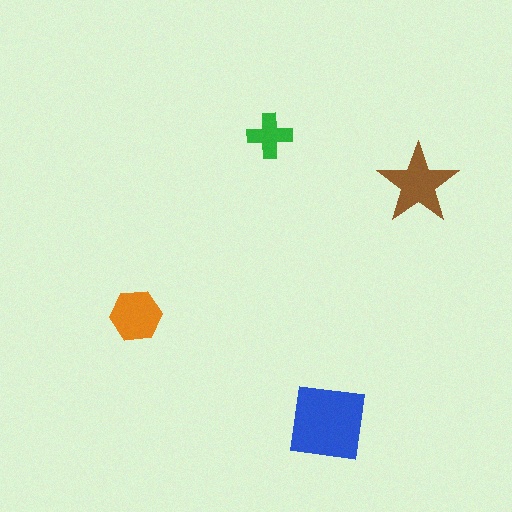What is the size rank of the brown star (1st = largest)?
2nd.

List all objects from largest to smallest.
The blue square, the brown star, the orange hexagon, the green cross.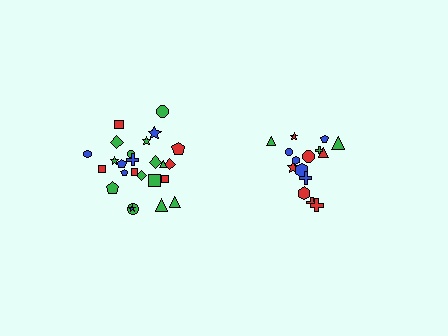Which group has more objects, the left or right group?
The left group.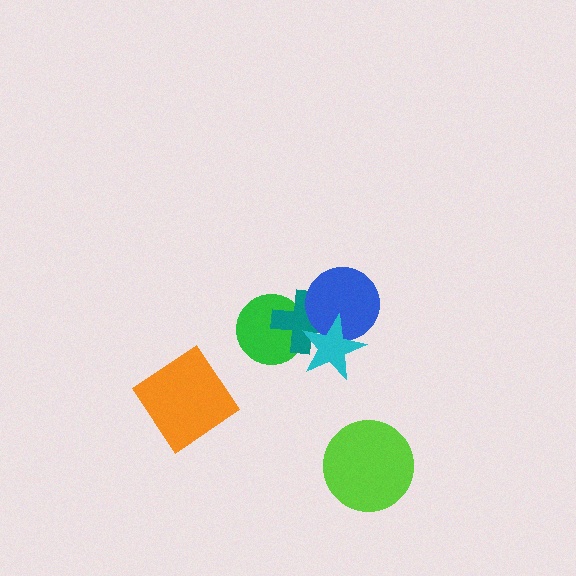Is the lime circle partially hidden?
No, no other shape covers it.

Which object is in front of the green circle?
The teal cross is in front of the green circle.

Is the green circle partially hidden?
Yes, it is partially covered by another shape.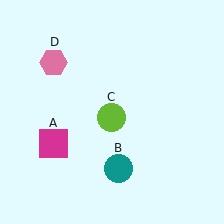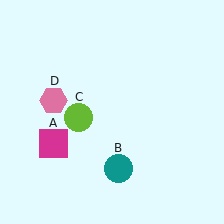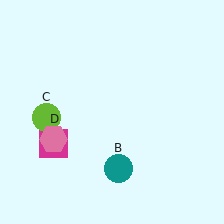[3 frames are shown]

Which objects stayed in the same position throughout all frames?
Magenta square (object A) and teal circle (object B) remained stationary.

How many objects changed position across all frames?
2 objects changed position: lime circle (object C), pink hexagon (object D).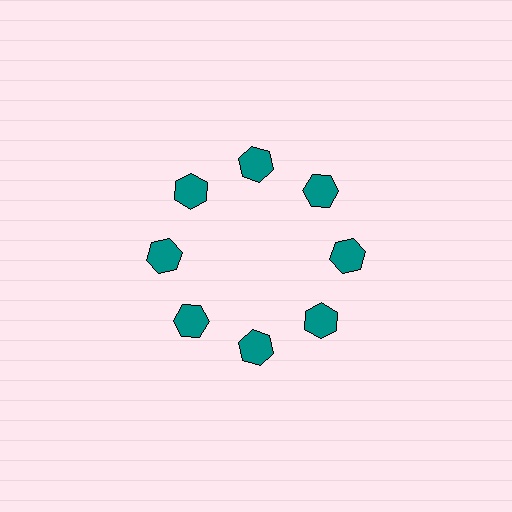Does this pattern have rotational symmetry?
Yes, this pattern has 8-fold rotational symmetry. It looks the same after rotating 45 degrees around the center.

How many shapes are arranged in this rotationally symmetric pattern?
There are 8 shapes, arranged in 8 groups of 1.